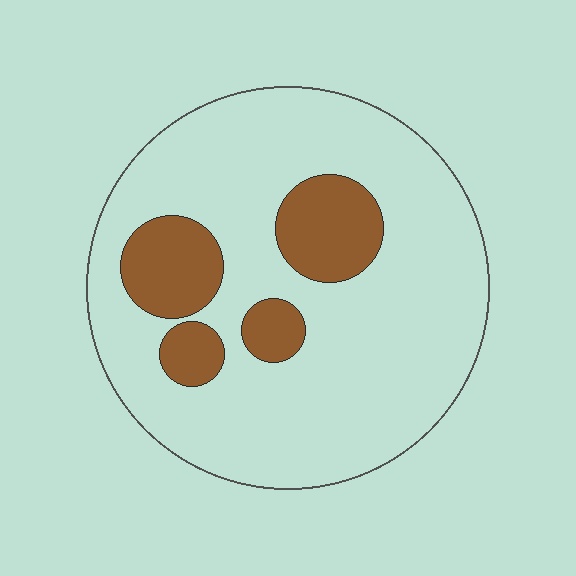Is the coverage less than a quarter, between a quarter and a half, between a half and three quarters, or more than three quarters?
Less than a quarter.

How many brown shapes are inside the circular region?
4.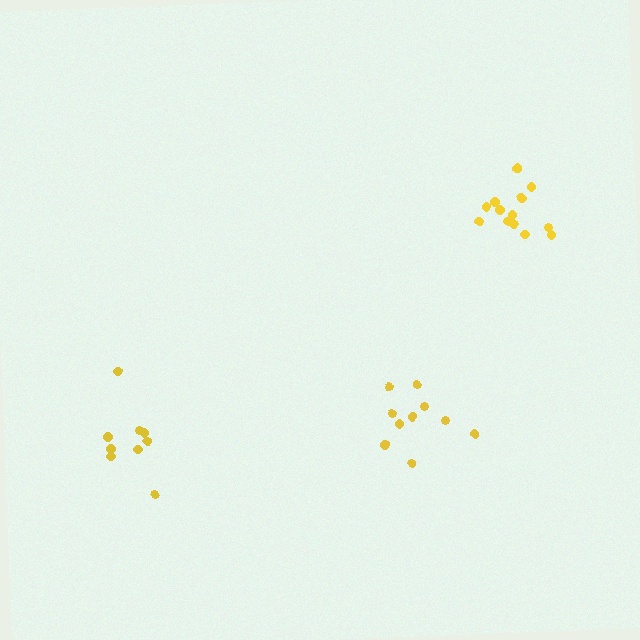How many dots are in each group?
Group 1: 10 dots, Group 2: 13 dots, Group 3: 9 dots (32 total).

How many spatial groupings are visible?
There are 3 spatial groupings.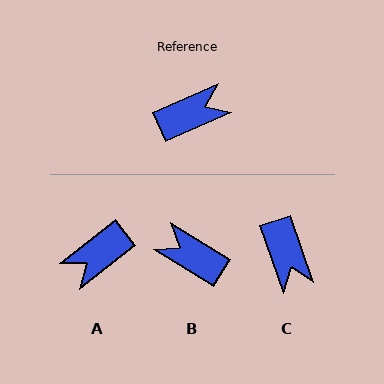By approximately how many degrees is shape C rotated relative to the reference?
Approximately 95 degrees clockwise.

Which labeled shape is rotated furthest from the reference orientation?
A, about 166 degrees away.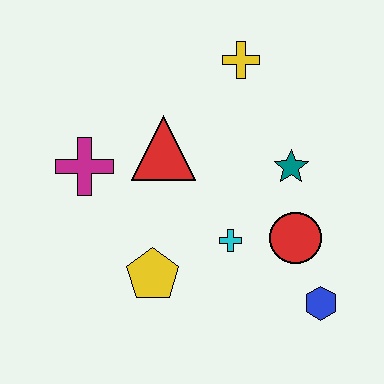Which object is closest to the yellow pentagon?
The cyan cross is closest to the yellow pentagon.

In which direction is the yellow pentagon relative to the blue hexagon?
The yellow pentagon is to the left of the blue hexagon.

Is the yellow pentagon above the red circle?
No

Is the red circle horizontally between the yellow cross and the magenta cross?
No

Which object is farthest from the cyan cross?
The yellow cross is farthest from the cyan cross.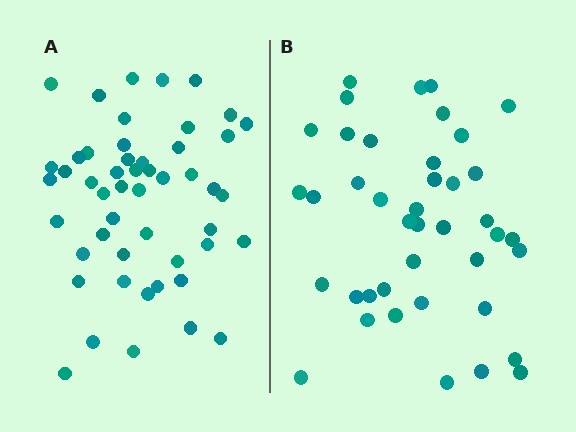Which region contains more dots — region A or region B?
Region A (the left region) has more dots.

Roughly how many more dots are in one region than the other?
Region A has roughly 8 or so more dots than region B.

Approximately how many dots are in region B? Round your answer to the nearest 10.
About 40 dots. (The exact count is 41, which rounds to 40.)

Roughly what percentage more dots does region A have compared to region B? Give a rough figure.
About 20% more.